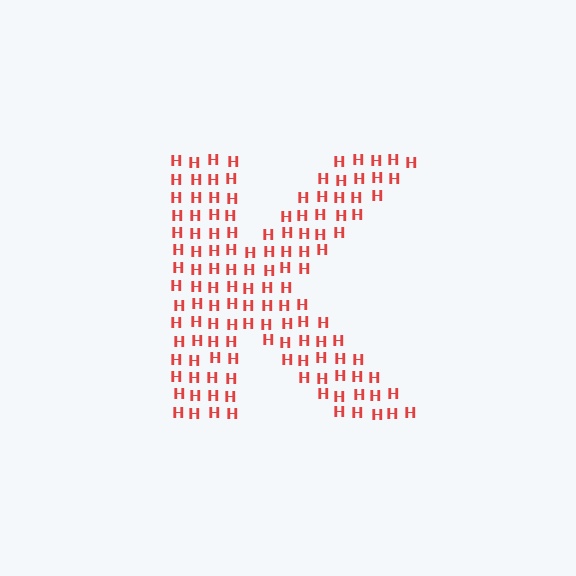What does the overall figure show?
The overall figure shows the letter K.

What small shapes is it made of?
It is made of small letter H's.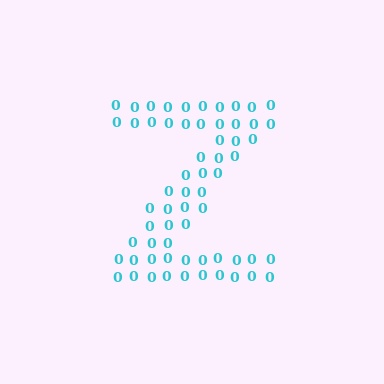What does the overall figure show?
The overall figure shows the letter Z.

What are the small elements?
The small elements are digit 0's.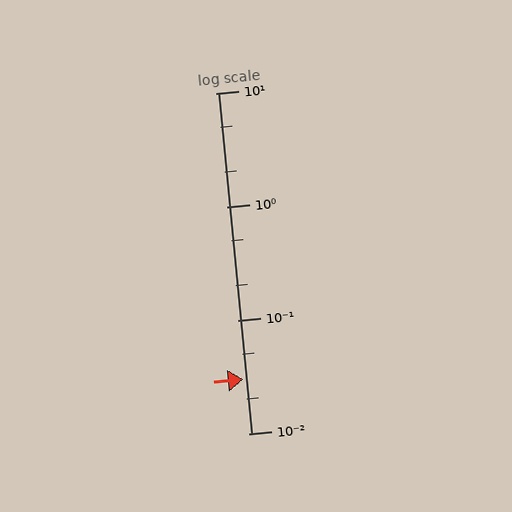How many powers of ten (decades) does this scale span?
The scale spans 3 decades, from 0.01 to 10.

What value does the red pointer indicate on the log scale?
The pointer indicates approximately 0.03.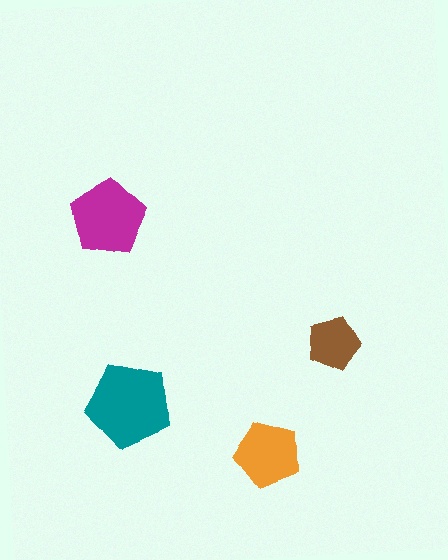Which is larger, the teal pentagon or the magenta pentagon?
The teal one.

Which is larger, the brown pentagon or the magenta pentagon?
The magenta one.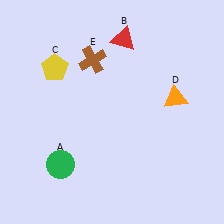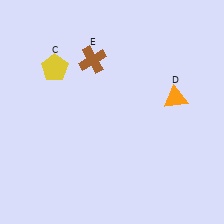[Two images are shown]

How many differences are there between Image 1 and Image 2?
There are 2 differences between the two images.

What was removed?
The red triangle (B), the green circle (A) were removed in Image 2.